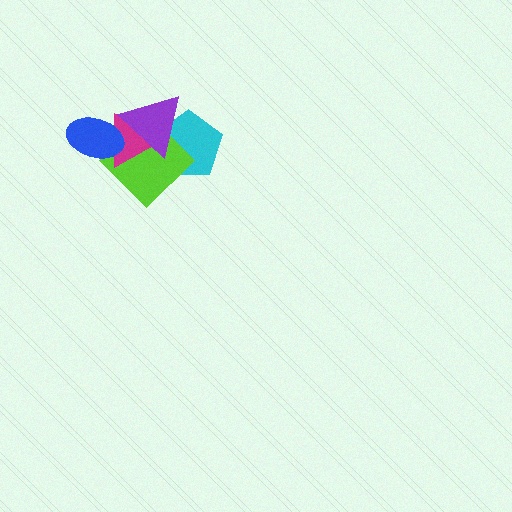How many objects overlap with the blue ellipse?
2 objects overlap with the blue ellipse.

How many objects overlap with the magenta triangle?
4 objects overlap with the magenta triangle.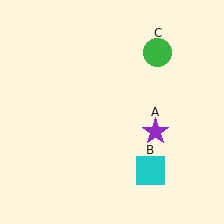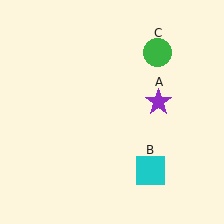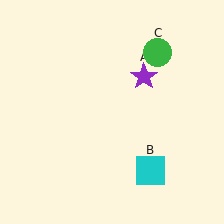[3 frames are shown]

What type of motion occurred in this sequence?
The purple star (object A) rotated counterclockwise around the center of the scene.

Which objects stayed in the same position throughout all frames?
Cyan square (object B) and green circle (object C) remained stationary.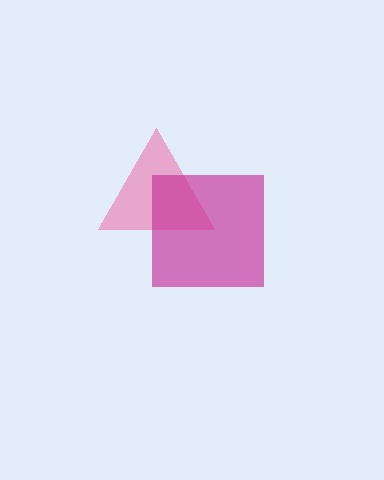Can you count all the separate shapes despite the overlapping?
Yes, there are 2 separate shapes.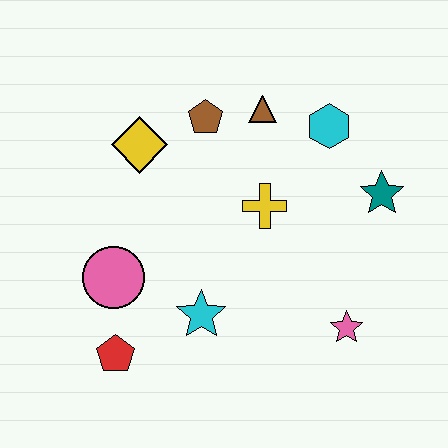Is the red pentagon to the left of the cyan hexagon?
Yes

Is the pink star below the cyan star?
Yes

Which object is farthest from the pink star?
The yellow diamond is farthest from the pink star.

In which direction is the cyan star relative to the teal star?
The cyan star is to the left of the teal star.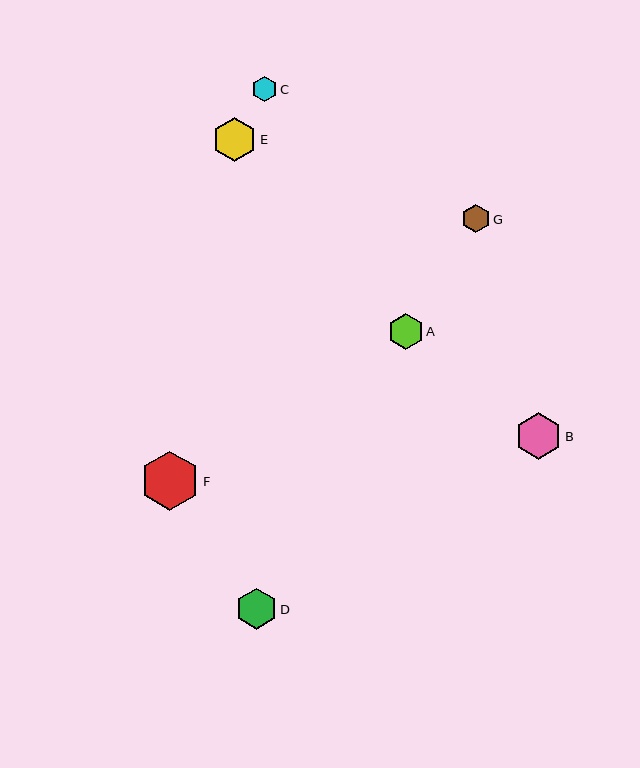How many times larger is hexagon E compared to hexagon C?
Hexagon E is approximately 1.7 times the size of hexagon C.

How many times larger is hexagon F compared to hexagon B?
Hexagon F is approximately 1.3 times the size of hexagon B.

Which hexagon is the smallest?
Hexagon C is the smallest with a size of approximately 25 pixels.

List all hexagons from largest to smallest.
From largest to smallest: F, B, E, D, A, G, C.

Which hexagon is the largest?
Hexagon F is the largest with a size of approximately 59 pixels.